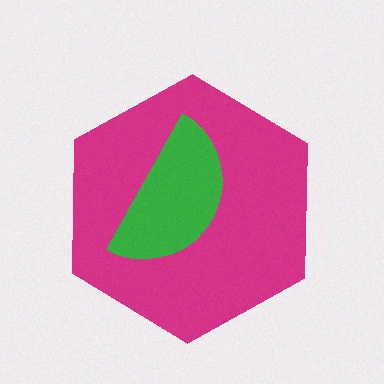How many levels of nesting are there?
2.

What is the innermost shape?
The green semicircle.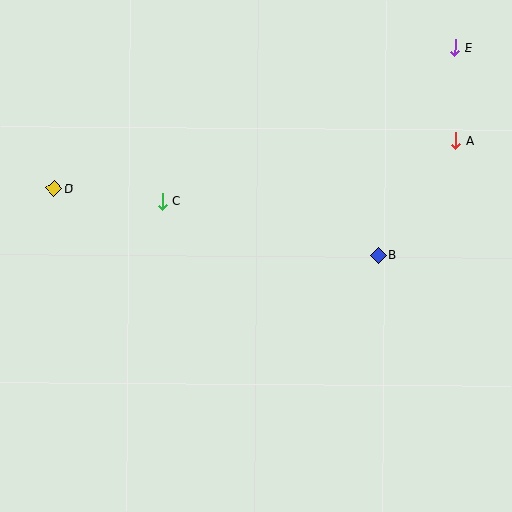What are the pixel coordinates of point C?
Point C is at (163, 202).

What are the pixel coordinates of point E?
Point E is at (455, 48).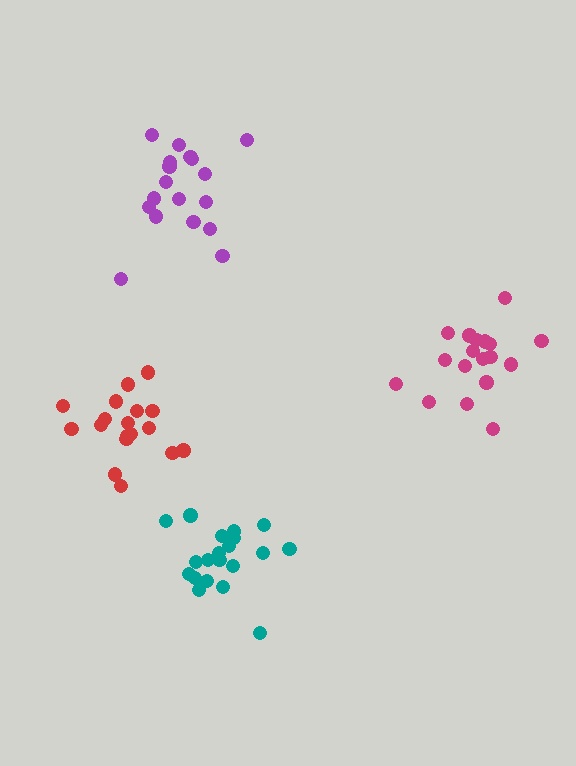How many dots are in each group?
Group 1: 18 dots, Group 2: 20 dots, Group 3: 19 dots, Group 4: 18 dots (75 total).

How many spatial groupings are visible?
There are 4 spatial groupings.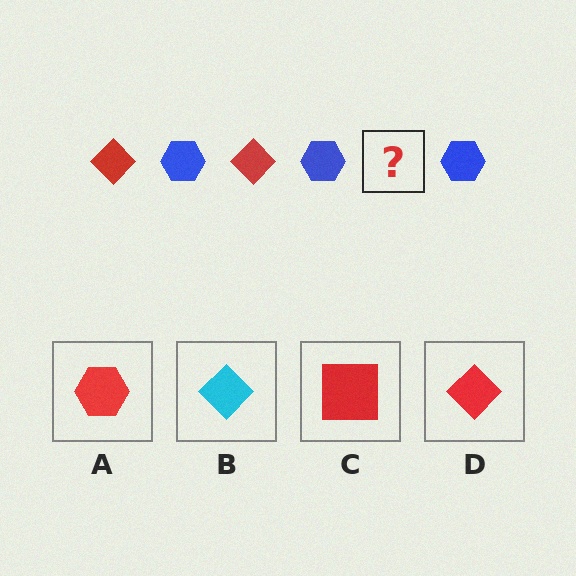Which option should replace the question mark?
Option D.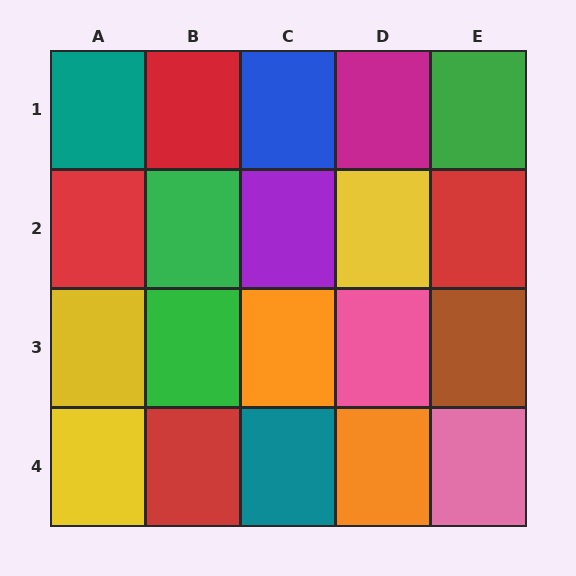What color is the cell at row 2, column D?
Yellow.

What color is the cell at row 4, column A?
Yellow.